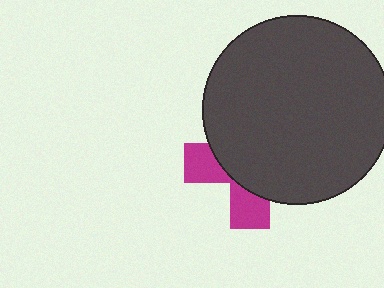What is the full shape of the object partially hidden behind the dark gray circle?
The partially hidden object is a magenta cross.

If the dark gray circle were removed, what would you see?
You would see the complete magenta cross.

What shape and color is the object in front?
The object in front is a dark gray circle.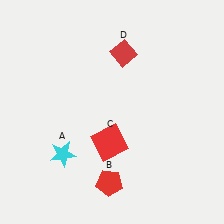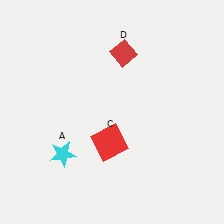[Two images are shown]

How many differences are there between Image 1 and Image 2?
There is 1 difference between the two images.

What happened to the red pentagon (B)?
The red pentagon (B) was removed in Image 2. It was in the bottom-left area of Image 1.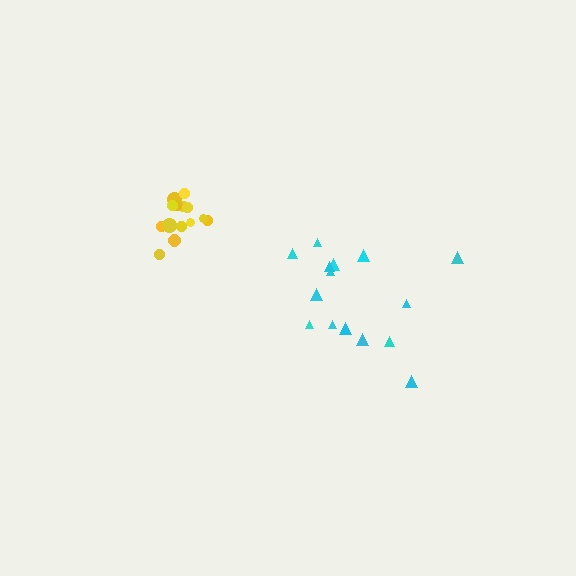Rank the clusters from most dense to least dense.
yellow, cyan.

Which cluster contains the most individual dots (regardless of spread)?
Cyan (15).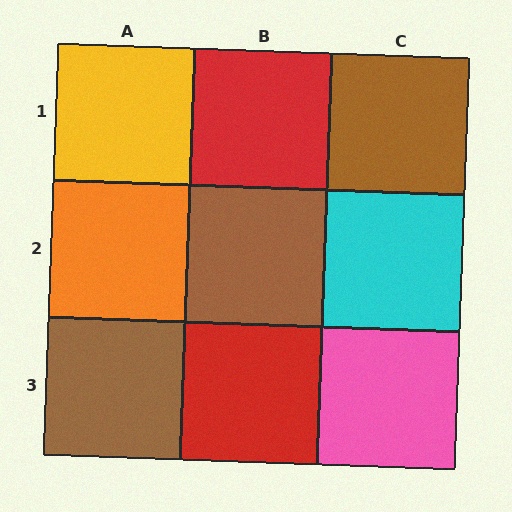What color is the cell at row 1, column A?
Yellow.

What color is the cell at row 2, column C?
Cyan.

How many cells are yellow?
1 cell is yellow.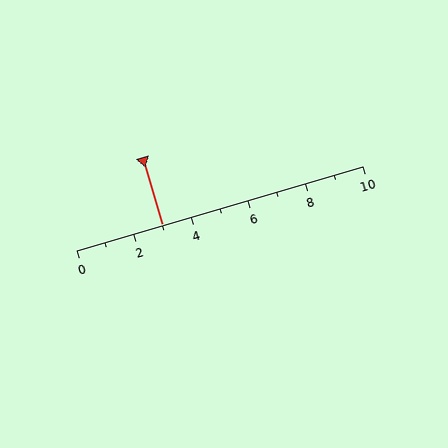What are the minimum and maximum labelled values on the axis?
The axis runs from 0 to 10.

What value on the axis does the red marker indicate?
The marker indicates approximately 3.